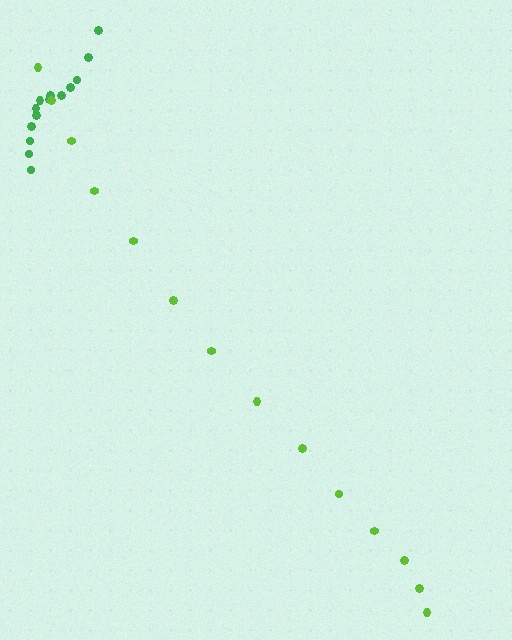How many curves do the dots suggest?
There are 2 distinct paths.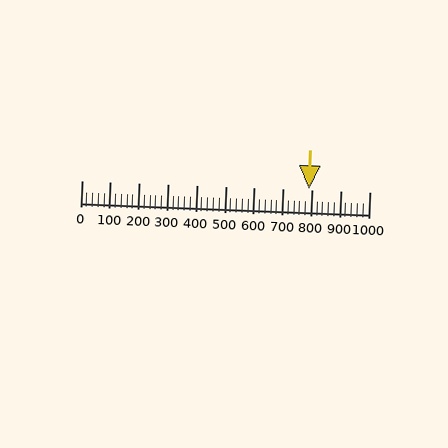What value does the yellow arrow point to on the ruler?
The yellow arrow points to approximately 791.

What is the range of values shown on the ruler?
The ruler shows values from 0 to 1000.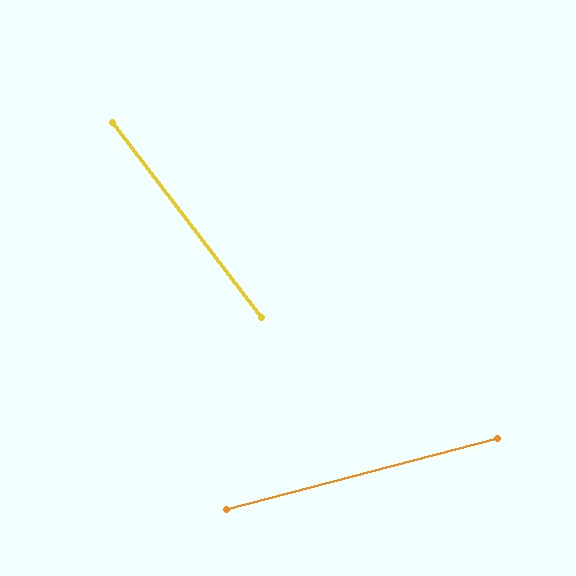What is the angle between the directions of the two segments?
Approximately 67 degrees.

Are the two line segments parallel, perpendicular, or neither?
Neither parallel nor perpendicular — they differ by about 67°.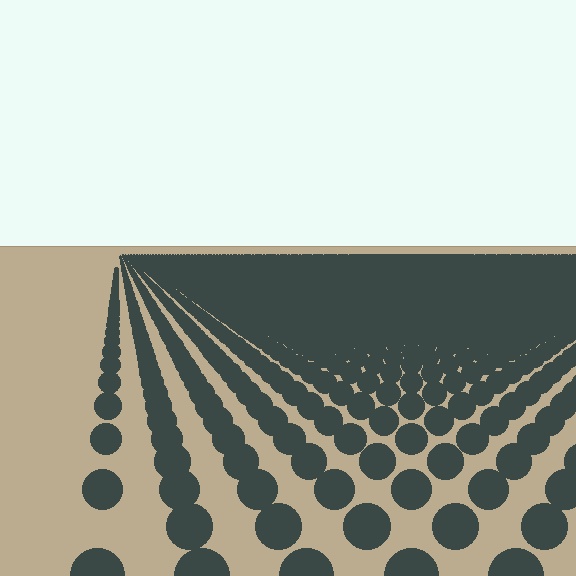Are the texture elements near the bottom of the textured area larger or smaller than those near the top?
Larger. Near the bottom, elements are closer to the viewer and appear at a bigger on-screen size.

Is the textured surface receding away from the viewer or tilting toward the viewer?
The surface is receding away from the viewer. Texture elements get smaller and denser toward the top.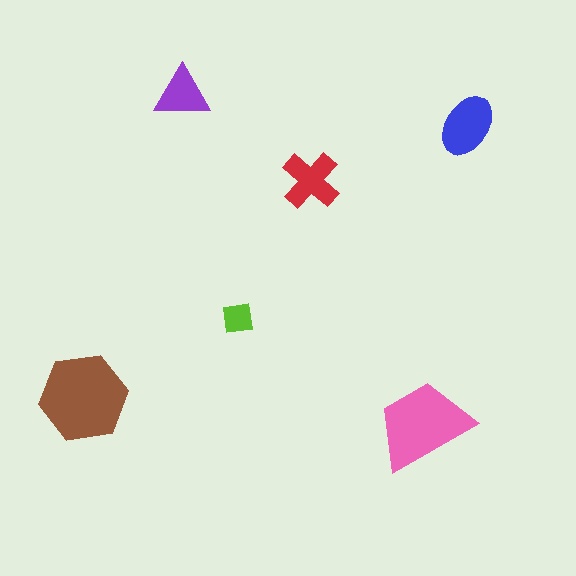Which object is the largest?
The brown hexagon.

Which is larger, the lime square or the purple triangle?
The purple triangle.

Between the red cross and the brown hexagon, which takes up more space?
The brown hexagon.